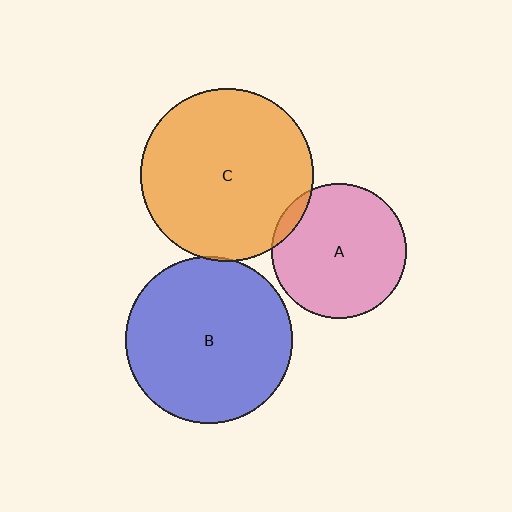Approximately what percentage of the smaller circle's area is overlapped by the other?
Approximately 5%.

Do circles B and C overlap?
Yes.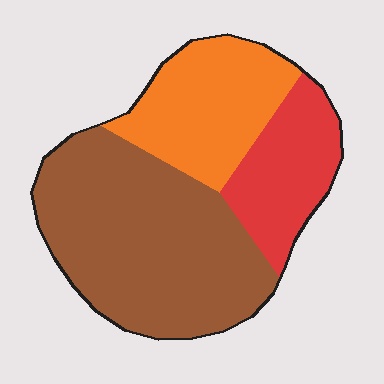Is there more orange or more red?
Orange.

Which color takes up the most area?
Brown, at roughly 55%.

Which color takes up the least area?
Red, at roughly 20%.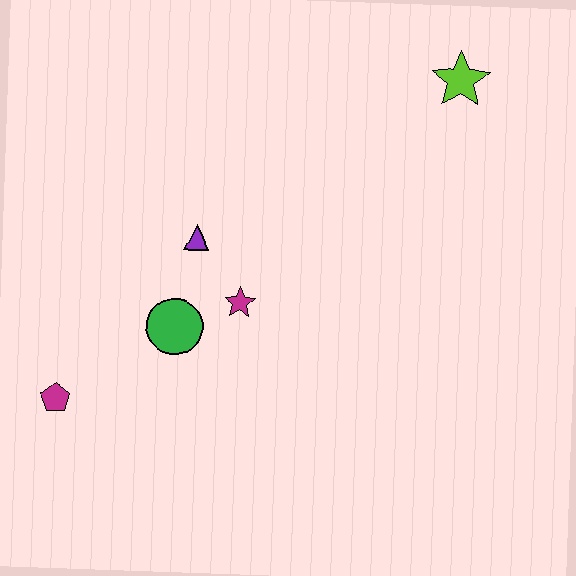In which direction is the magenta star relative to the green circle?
The magenta star is to the right of the green circle.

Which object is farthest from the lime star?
The magenta pentagon is farthest from the lime star.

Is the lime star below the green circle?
No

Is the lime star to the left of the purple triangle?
No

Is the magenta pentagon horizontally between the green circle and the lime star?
No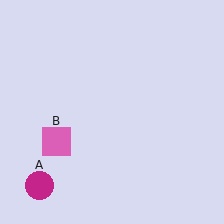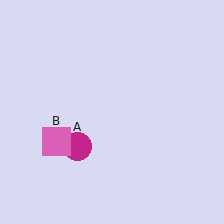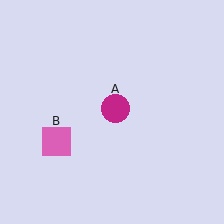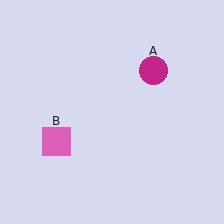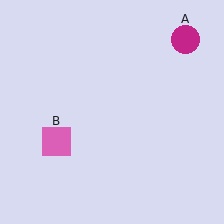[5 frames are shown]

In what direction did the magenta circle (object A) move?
The magenta circle (object A) moved up and to the right.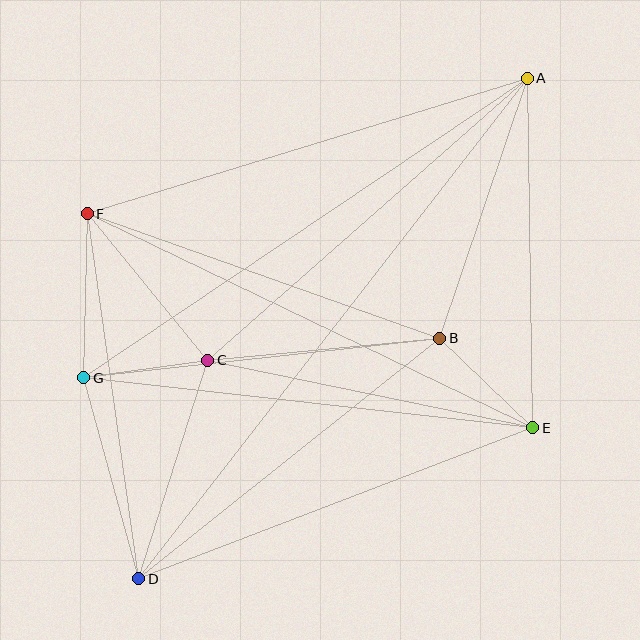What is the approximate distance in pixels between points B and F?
The distance between B and F is approximately 374 pixels.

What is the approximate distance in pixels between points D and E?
The distance between D and E is approximately 422 pixels.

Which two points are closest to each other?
Points C and G are closest to each other.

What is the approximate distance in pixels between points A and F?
The distance between A and F is approximately 460 pixels.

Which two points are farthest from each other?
Points A and D are farthest from each other.